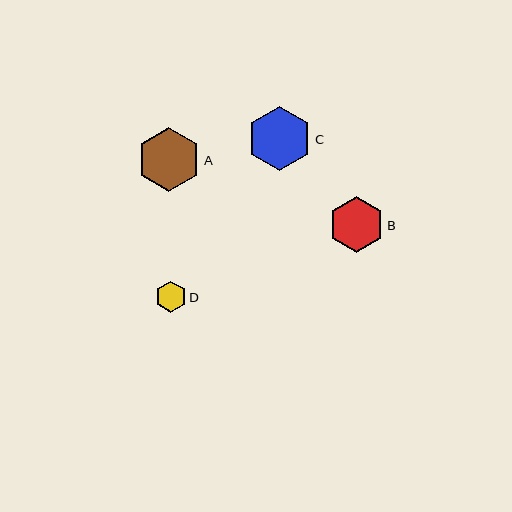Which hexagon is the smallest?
Hexagon D is the smallest with a size of approximately 31 pixels.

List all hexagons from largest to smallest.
From largest to smallest: C, A, B, D.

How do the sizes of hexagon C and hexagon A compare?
Hexagon C and hexagon A are approximately the same size.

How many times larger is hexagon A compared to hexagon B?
Hexagon A is approximately 1.1 times the size of hexagon B.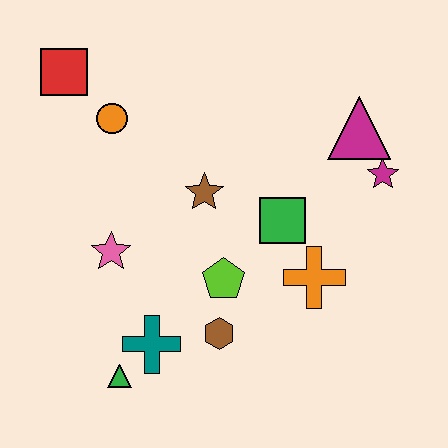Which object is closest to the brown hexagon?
The lime pentagon is closest to the brown hexagon.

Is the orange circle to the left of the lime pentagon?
Yes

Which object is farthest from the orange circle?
The magenta star is farthest from the orange circle.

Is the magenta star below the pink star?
No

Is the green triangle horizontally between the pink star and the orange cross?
Yes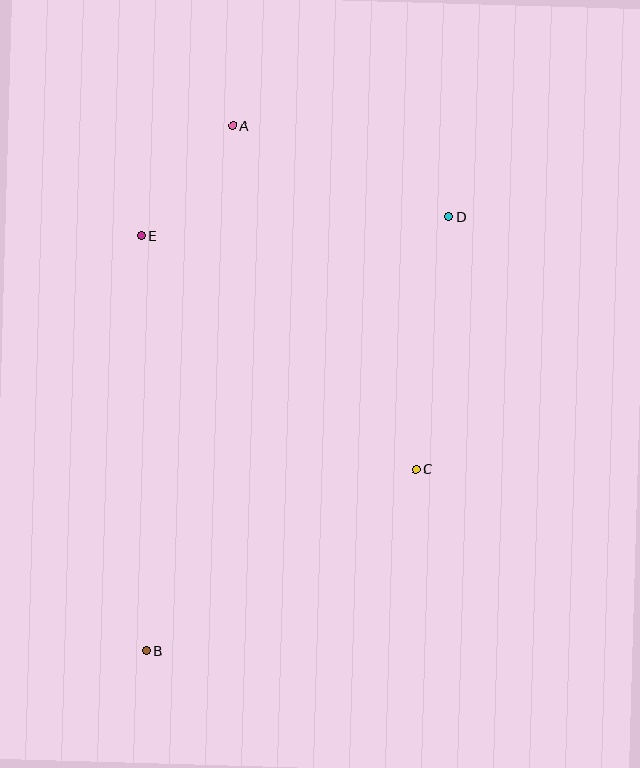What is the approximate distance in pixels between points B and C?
The distance between B and C is approximately 325 pixels.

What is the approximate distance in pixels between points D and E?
The distance between D and E is approximately 308 pixels.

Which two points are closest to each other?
Points A and E are closest to each other.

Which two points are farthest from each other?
Points A and B are farthest from each other.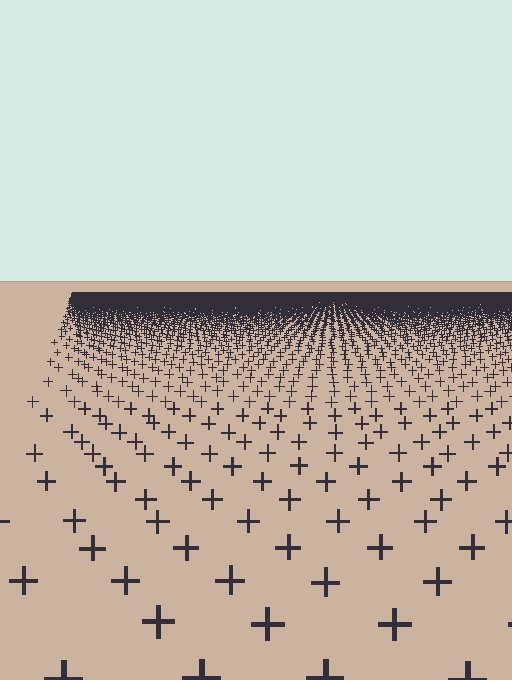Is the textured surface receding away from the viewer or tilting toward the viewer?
The surface is receding away from the viewer. Texture elements get smaller and denser toward the top.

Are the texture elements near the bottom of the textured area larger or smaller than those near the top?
Larger. Near the bottom, elements are closer to the viewer and appear at a bigger on-screen size.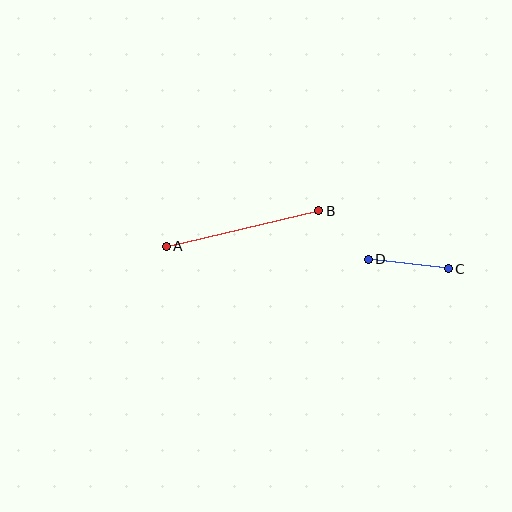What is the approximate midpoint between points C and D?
The midpoint is at approximately (408, 264) pixels.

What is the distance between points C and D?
The distance is approximately 80 pixels.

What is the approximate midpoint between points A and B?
The midpoint is at approximately (243, 229) pixels.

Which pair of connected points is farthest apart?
Points A and B are farthest apart.